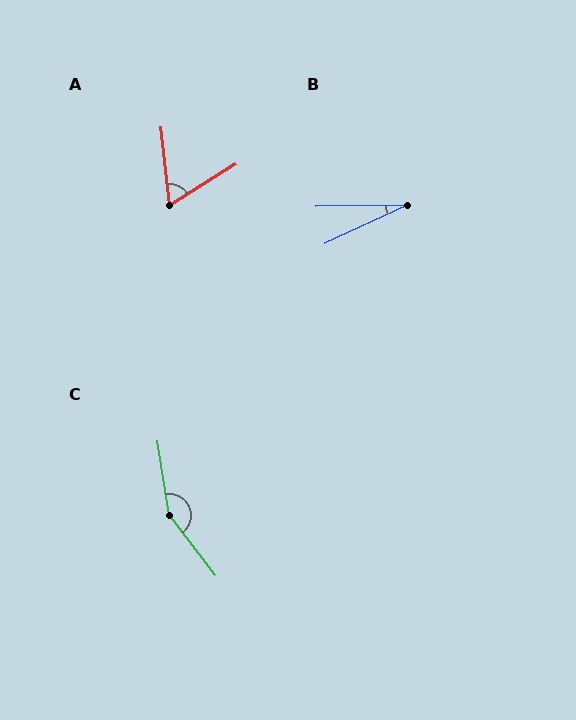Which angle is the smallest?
B, at approximately 24 degrees.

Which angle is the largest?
C, at approximately 151 degrees.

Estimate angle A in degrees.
Approximately 64 degrees.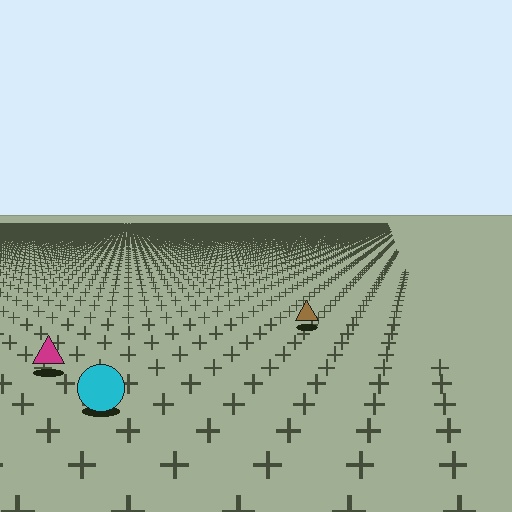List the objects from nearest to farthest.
From nearest to farthest: the cyan circle, the magenta triangle, the brown triangle.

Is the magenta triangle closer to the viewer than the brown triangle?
Yes. The magenta triangle is closer — you can tell from the texture gradient: the ground texture is coarser near it.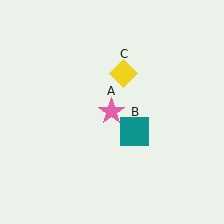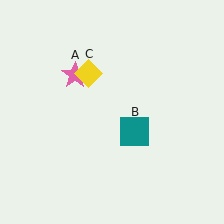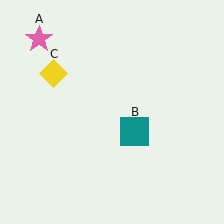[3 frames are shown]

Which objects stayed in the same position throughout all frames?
Teal square (object B) remained stationary.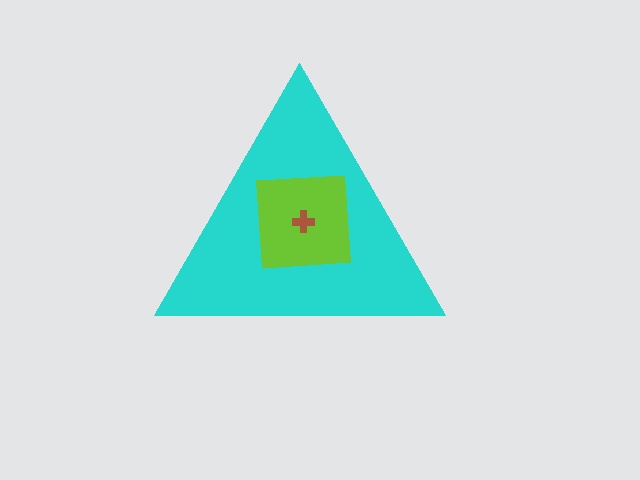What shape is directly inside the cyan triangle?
The lime square.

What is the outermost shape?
The cyan triangle.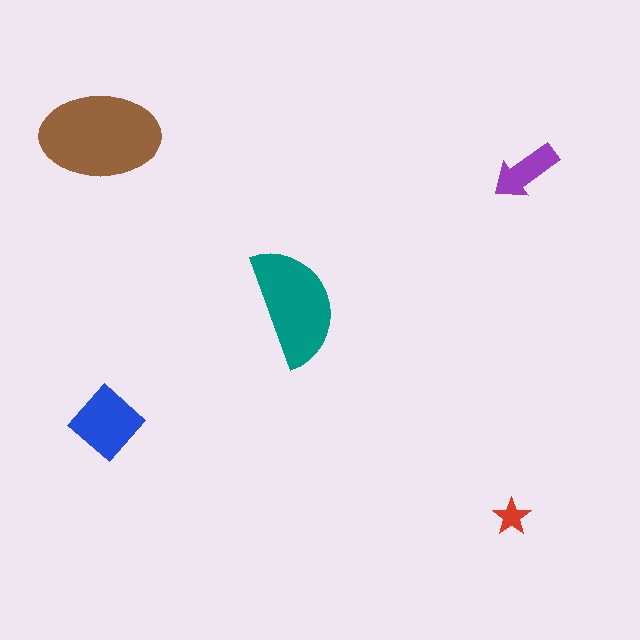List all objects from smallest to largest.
The red star, the purple arrow, the blue diamond, the teal semicircle, the brown ellipse.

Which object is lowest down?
The red star is bottommost.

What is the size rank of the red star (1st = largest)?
5th.